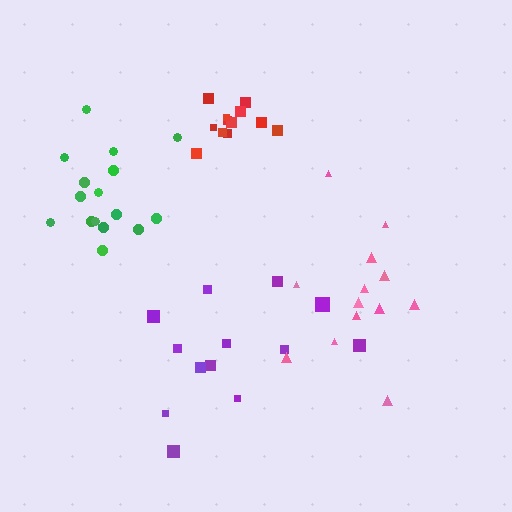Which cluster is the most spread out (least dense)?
Purple.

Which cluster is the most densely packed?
Red.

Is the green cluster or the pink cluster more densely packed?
Green.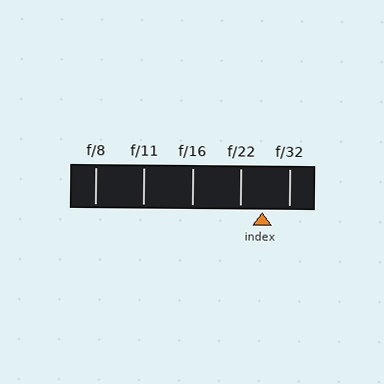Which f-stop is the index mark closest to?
The index mark is closest to f/22.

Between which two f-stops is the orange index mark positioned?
The index mark is between f/22 and f/32.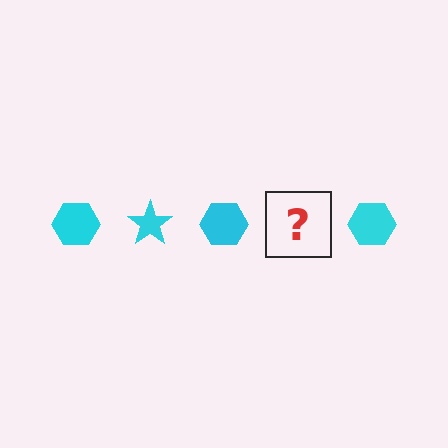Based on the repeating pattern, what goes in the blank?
The blank should be a cyan star.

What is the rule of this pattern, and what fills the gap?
The rule is that the pattern cycles through hexagon, star shapes in cyan. The gap should be filled with a cyan star.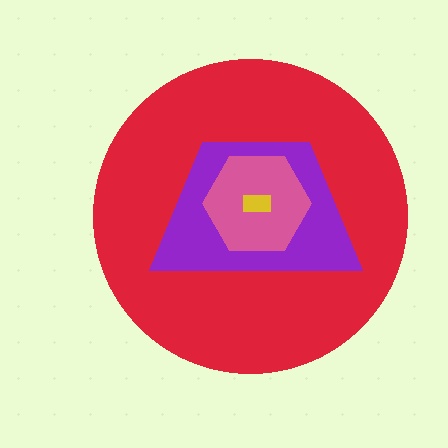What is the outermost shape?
The red circle.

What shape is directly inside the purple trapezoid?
The pink hexagon.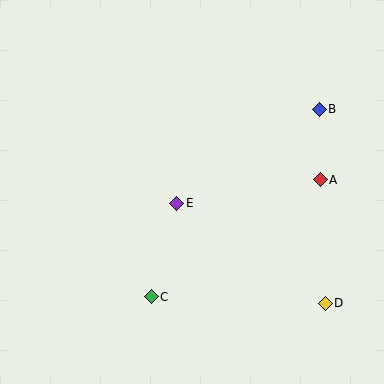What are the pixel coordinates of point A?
Point A is at (320, 180).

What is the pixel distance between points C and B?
The distance between C and B is 252 pixels.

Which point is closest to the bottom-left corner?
Point C is closest to the bottom-left corner.